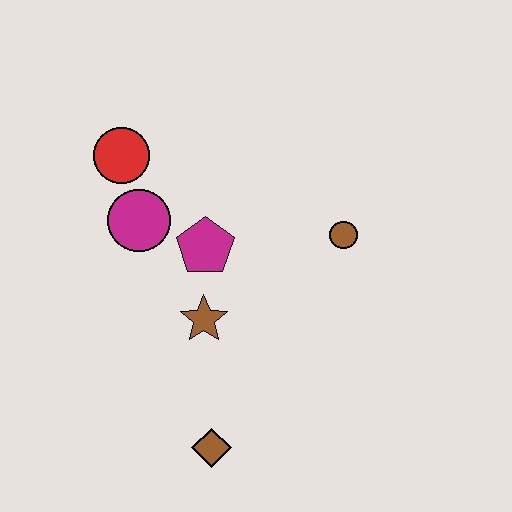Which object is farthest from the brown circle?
The brown diamond is farthest from the brown circle.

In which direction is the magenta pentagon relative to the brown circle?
The magenta pentagon is to the left of the brown circle.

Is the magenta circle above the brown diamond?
Yes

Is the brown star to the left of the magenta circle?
No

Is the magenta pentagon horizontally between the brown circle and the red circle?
Yes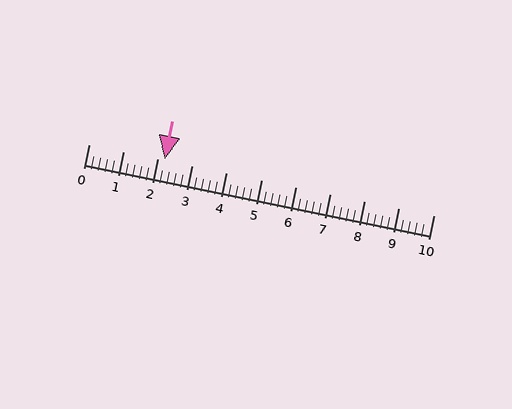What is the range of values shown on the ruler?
The ruler shows values from 0 to 10.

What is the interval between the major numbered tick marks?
The major tick marks are spaced 1 units apart.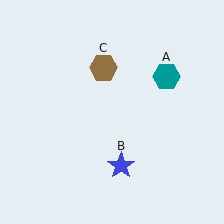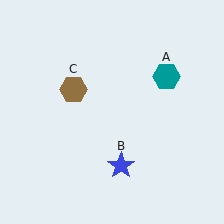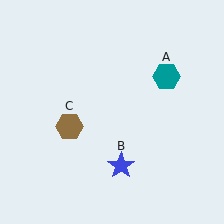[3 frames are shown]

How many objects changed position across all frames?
1 object changed position: brown hexagon (object C).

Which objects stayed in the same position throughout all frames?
Teal hexagon (object A) and blue star (object B) remained stationary.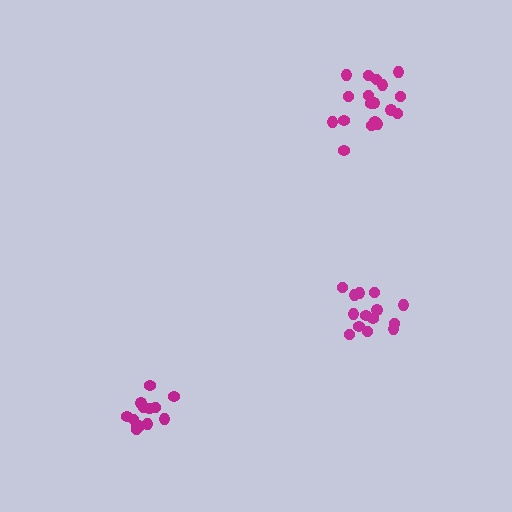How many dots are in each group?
Group 1: 19 dots, Group 2: 14 dots, Group 3: 13 dots (46 total).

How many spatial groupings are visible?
There are 3 spatial groupings.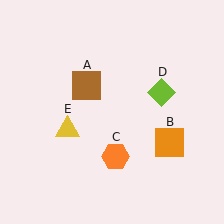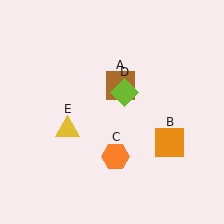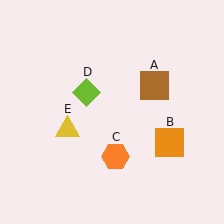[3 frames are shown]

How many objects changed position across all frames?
2 objects changed position: brown square (object A), lime diamond (object D).